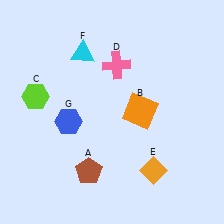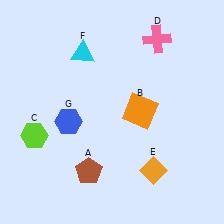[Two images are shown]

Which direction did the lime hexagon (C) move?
The lime hexagon (C) moved down.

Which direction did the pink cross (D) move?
The pink cross (D) moved right.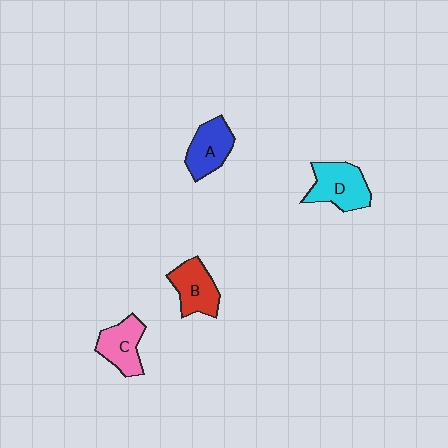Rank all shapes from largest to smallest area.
From largest to smallest: D (cyan), B (red), A (blue), C (pink).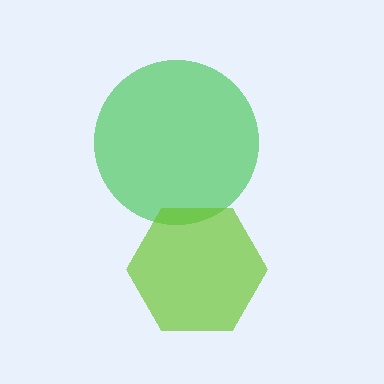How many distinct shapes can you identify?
There are 2 distinct shapes: a green circle, a lime hexagon.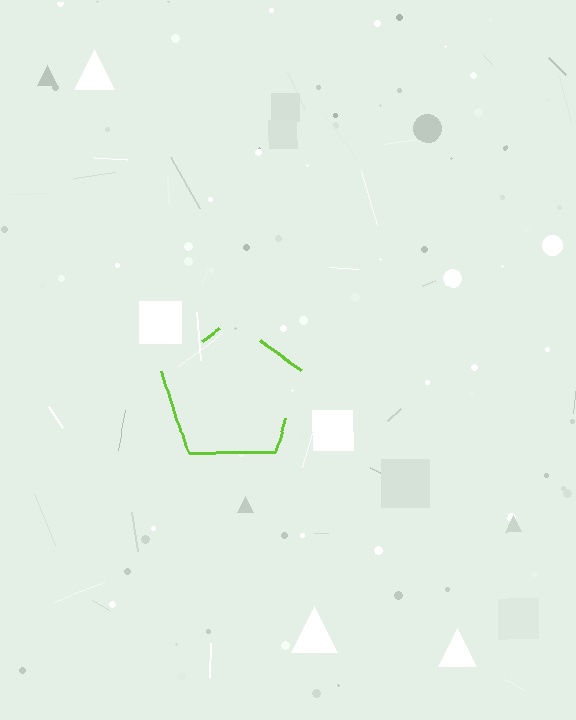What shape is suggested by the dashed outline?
The dashed outline suggests a pentagon.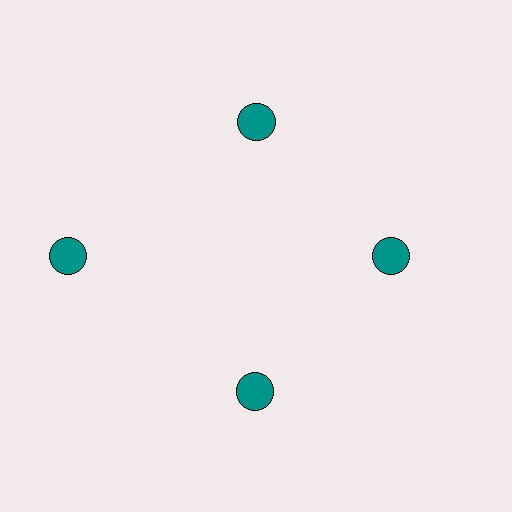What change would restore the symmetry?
The symmetry would be restored by moving it inward, back onto the ring so that all 4 circles sit at equal angles and equal distance from the center.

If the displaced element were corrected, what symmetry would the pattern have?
It would have 4-fold rotational symmetry — the pattern would map onto itself every 90 degrees.